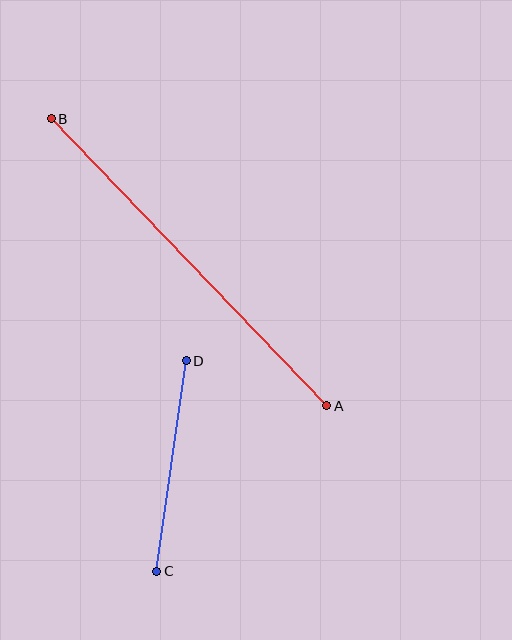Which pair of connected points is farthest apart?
Points A and B are farthest apart.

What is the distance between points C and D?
The distance is approximately 213 pixels.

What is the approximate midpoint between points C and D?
The midpoint is at approximately (171, 466) pixels.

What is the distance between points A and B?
The distance is approximately 398 pixels.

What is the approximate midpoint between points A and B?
The midpoint is at approximately (189, 262) pixels.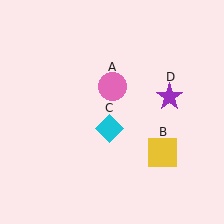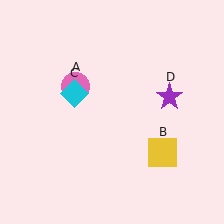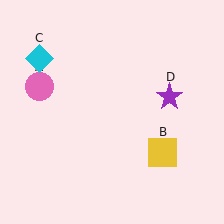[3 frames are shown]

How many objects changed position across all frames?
2 objects changed position: pink circle (object A), cyan diamond (object C).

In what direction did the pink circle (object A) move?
The pink circle (object A) moved left.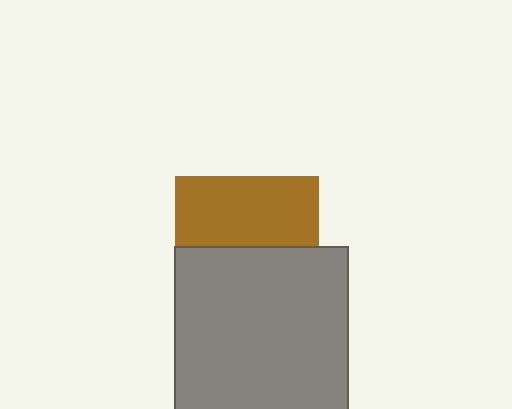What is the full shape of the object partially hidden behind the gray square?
The partially hidden object is a brown square.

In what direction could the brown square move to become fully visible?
The brown square could move up. That would shift it out from behind the gray square entirely.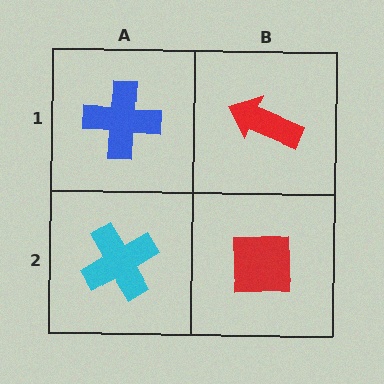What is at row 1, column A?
A blue cross.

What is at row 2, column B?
A red square.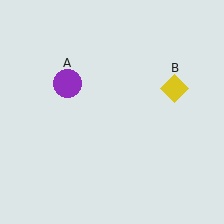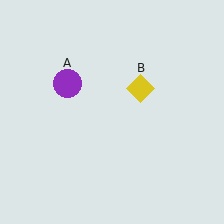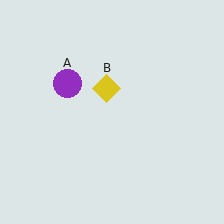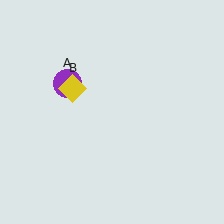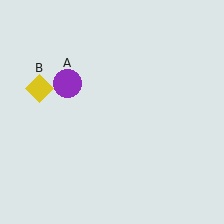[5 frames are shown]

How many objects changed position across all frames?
1 object changed position: yellow diamond (object B).